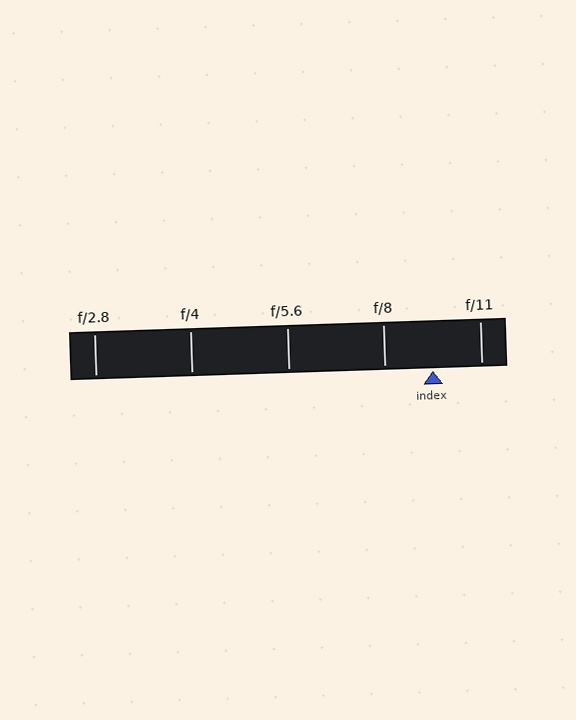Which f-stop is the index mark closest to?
The index mark is closest to f/11.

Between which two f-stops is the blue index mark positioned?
The index mark is between f/8 and f/11.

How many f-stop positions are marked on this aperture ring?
There are 5 f-stop positions marked.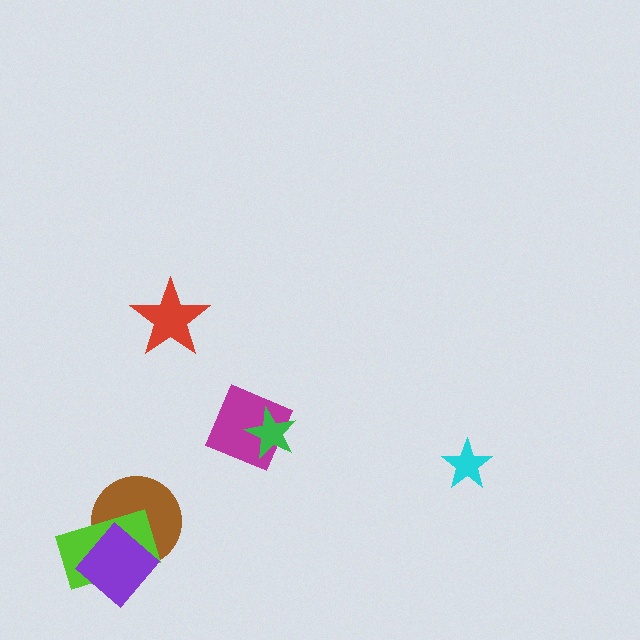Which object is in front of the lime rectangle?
The purple diamond is in front of the lime rectangle.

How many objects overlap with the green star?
1 object overlaps with the green star.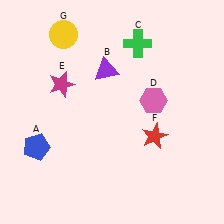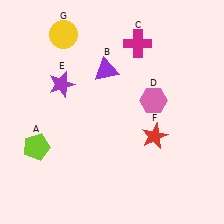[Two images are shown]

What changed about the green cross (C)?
In Image 1, C is green. In Image 2, it changed to magenta.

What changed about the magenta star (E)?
In Image 1, E is magenta. In Image 2, it changed to purple.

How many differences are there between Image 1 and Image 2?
There are 3 differences between the two images.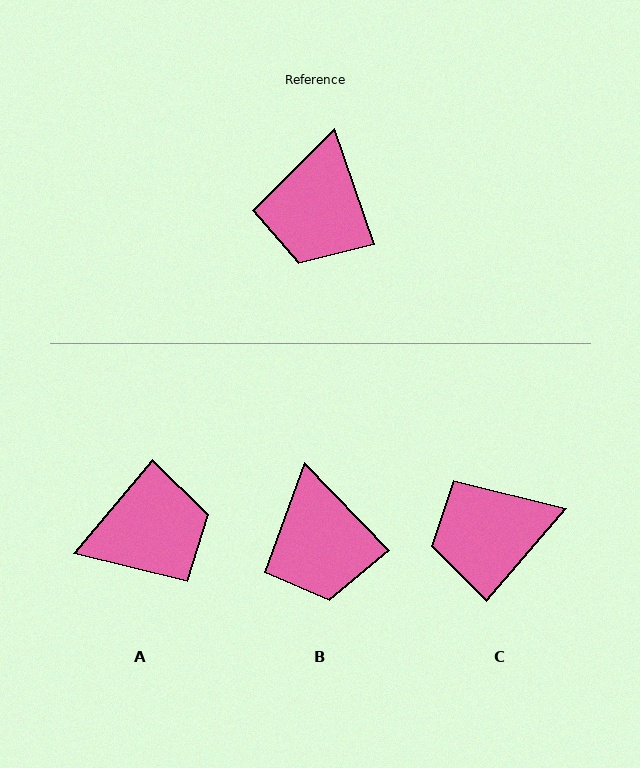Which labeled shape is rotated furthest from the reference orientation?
A, about 121 degrees away.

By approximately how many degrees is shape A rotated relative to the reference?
Approximately 121 degrees counter-clockwise.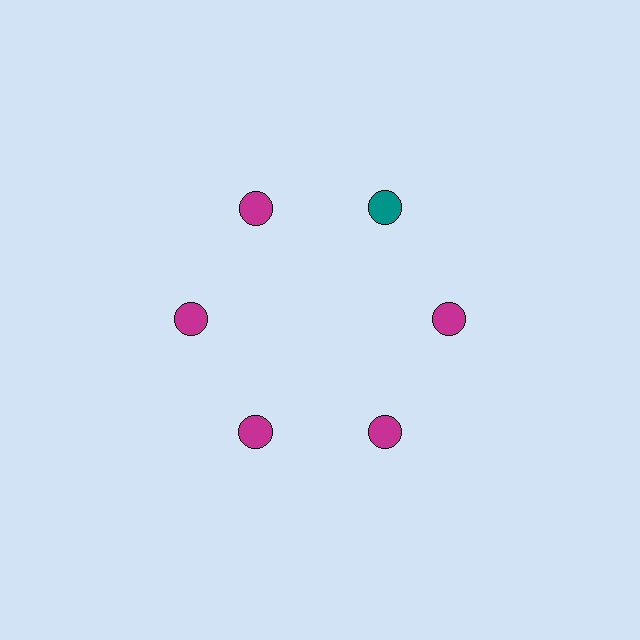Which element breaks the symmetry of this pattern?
The teal circle at roughly the 1 o'clock position breaks the symmetry. All other shapes are magenta circles.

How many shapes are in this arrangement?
There are 6 shapes arranged in a ring pattern.